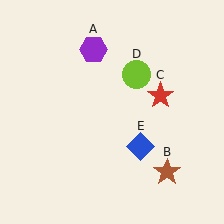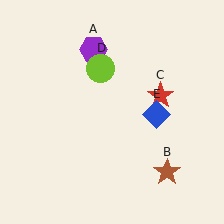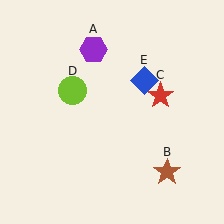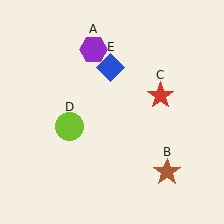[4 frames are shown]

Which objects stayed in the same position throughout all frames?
Purple hexagon (object A) and brown star (object B) and red star (object C) remained stationary.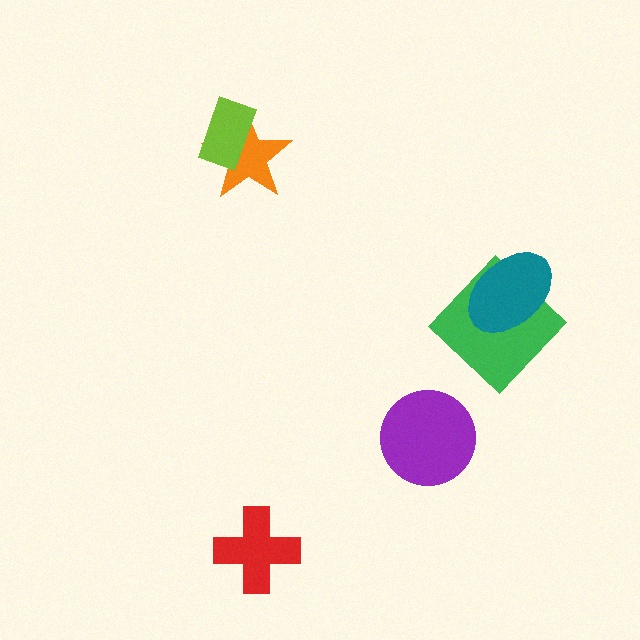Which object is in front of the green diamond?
The teal ellipse is in front of the green diamond.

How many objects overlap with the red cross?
0 objects overlap with the red cross.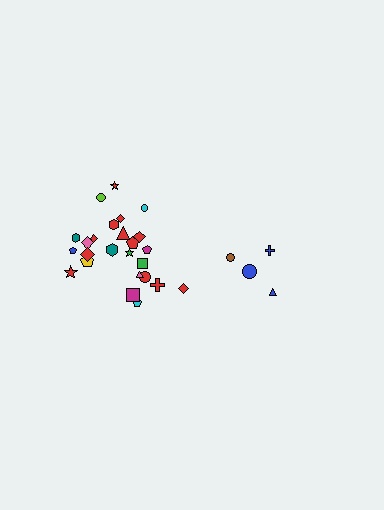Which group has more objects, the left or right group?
The left group.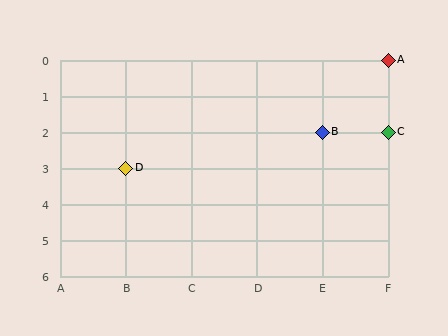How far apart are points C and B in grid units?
Points C and B are 1 column apart.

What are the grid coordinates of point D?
Point D is at grid coordinates (B, 3).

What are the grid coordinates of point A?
Point A is at grid coordinates (F, 0).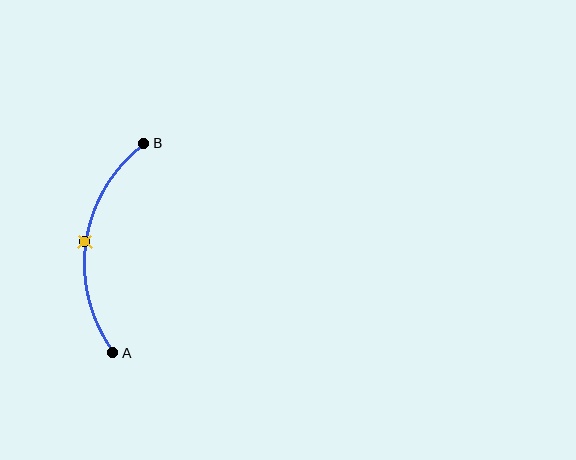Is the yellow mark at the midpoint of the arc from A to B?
Yes. The yellow mark lies on the arc at equal arc-length from both A and B — it is the arc midpoint.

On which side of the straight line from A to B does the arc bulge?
The arc bulges to the left of the straight line connecting A and B.